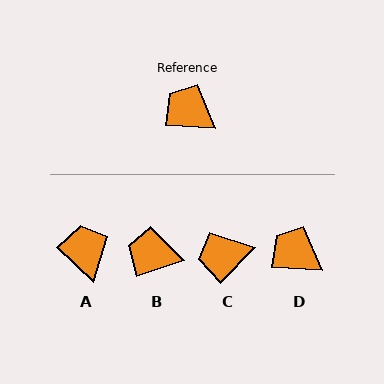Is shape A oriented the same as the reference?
No, it is off by about 40 degrees.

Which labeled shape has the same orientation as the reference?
D.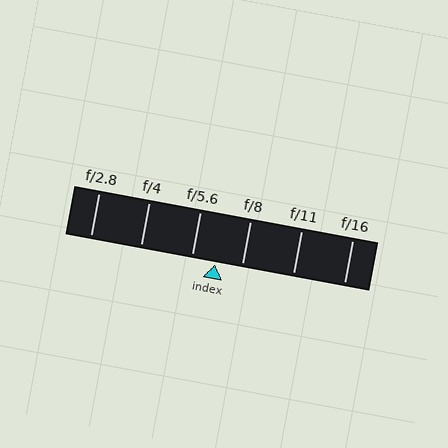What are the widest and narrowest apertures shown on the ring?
The widest aperture shown is f/2.8 and the narrowest is f/16.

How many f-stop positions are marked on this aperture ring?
There are 6 f-stop positions marked.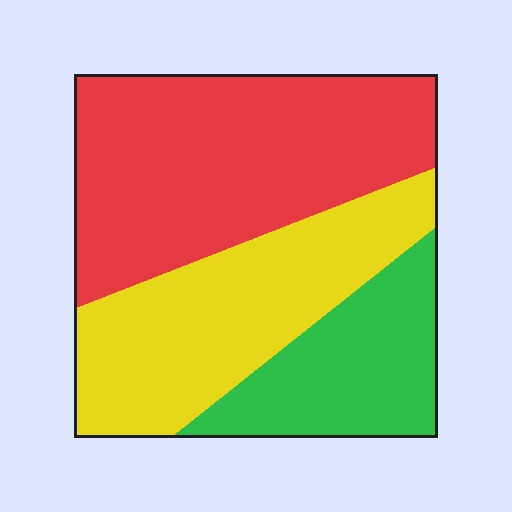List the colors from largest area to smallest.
From largest to smallest: red, yellow, green.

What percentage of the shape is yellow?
Yellow takes up about one third (1/3) of the shape.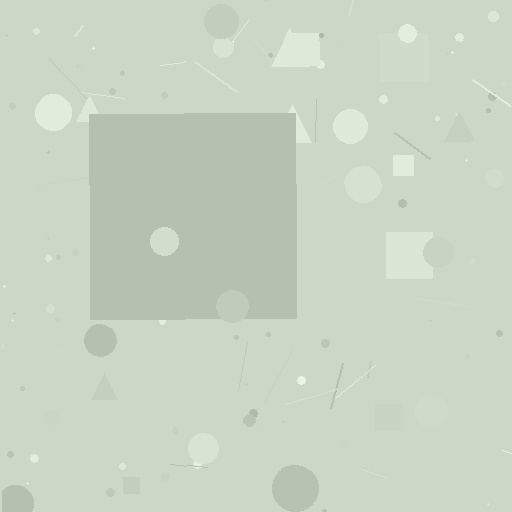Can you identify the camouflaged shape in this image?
The camouflaged shape is a square.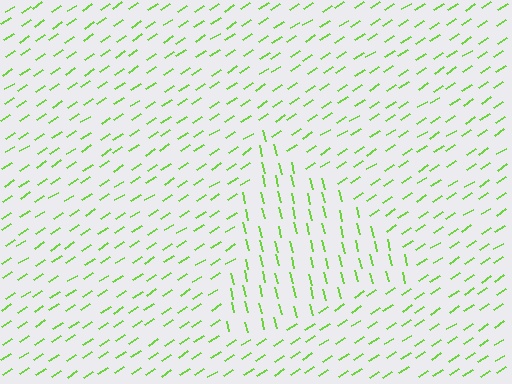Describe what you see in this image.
The image is filled with small lime line segments. A triangle region in the image has lines oriented differently from the surrounding lines, creating a visible texture boundary.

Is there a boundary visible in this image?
Yes, there is a texture boundary formed by a change in line orientation.